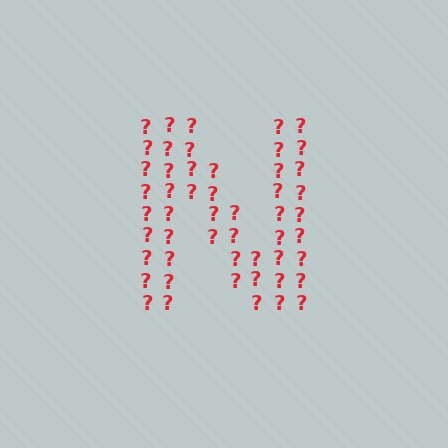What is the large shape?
The large shape is the letter N.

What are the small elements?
The small elements are question marks.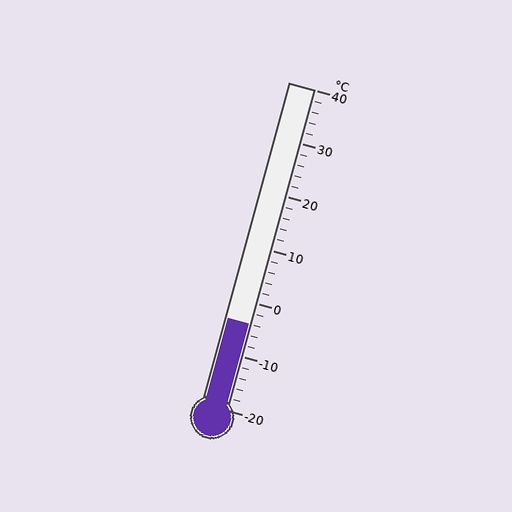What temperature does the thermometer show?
The thermometer shows approximately -4°C.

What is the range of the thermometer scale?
The thermometer scale ranges from -20°C to 40°C.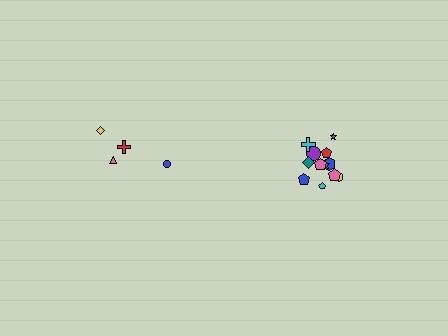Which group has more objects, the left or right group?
The right group.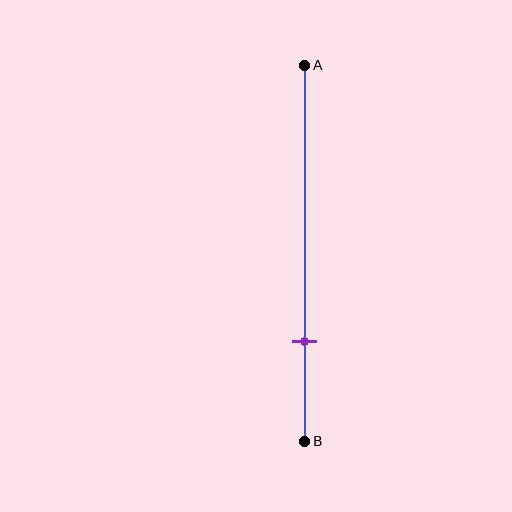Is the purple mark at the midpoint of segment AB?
No, the mark is at about 75% from A, not at the 50% midpoint.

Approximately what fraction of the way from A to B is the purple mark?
The purple mark is approximately 75% of the way from A to B.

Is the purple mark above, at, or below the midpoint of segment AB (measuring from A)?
The purple mark is below the midpoint of segment AB.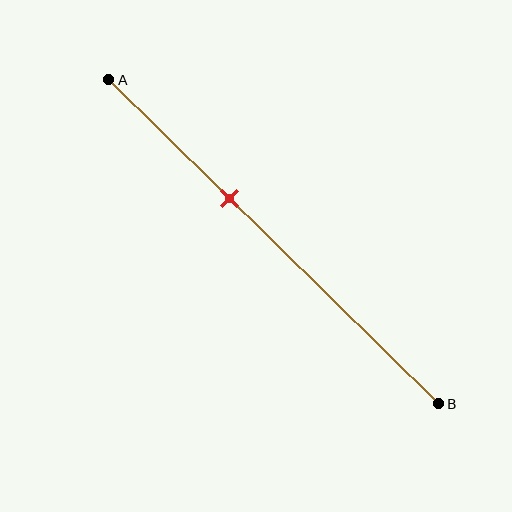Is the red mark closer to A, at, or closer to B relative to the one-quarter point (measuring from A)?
The red mark is closer to point B than the one-quarter point of segment AB.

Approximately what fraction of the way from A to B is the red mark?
The red mark is approximately 35% of the way from A to B.